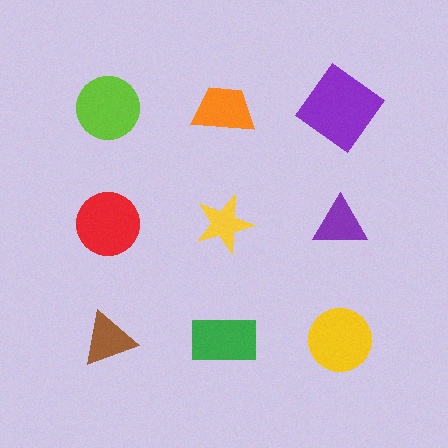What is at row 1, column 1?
A lime circle.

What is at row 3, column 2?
A green rectangle.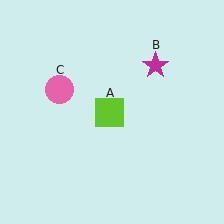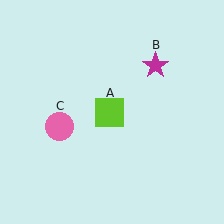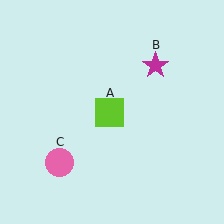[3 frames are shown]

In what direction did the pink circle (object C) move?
The pink circle (object C) moved down.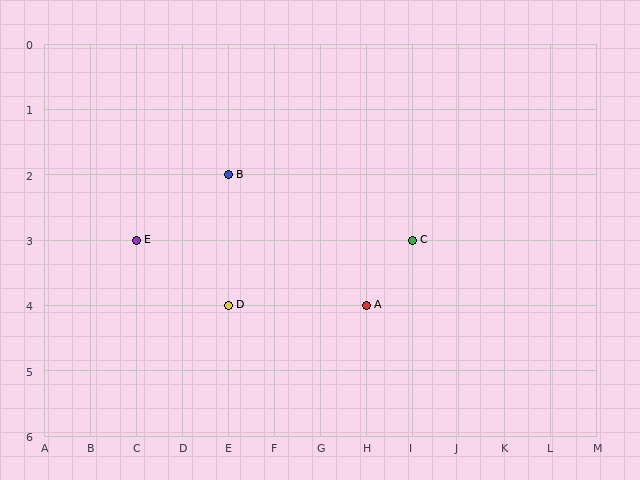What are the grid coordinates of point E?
Point E is at grid coordinates (C, 3).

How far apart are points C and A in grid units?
Points C and A are 1 column and 1 row apart (about 1.4 grid units diagonally).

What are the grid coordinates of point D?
Point D is at grid coordinates (E, 4).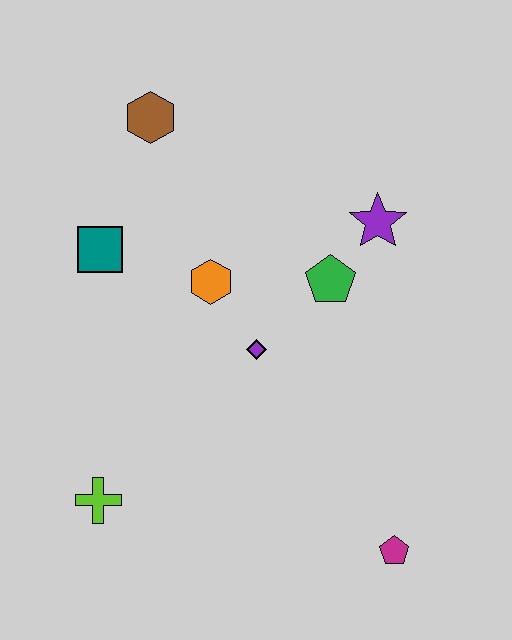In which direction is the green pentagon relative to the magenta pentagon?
The green pentagon is above the magenta pentagon.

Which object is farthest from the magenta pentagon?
The brown hexagon is farthest from the magenta pentagon.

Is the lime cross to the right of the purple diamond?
No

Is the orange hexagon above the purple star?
No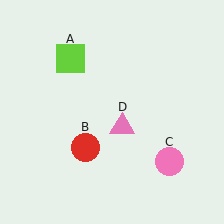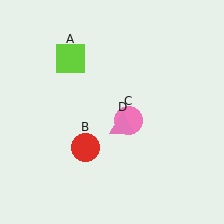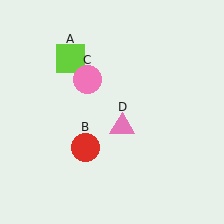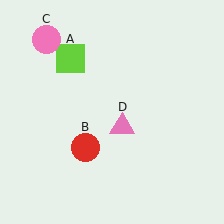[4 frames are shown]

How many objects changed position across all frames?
1 object changed position: pink circle (object C).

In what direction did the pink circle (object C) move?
The pink circle (object C) moved up and to the left.